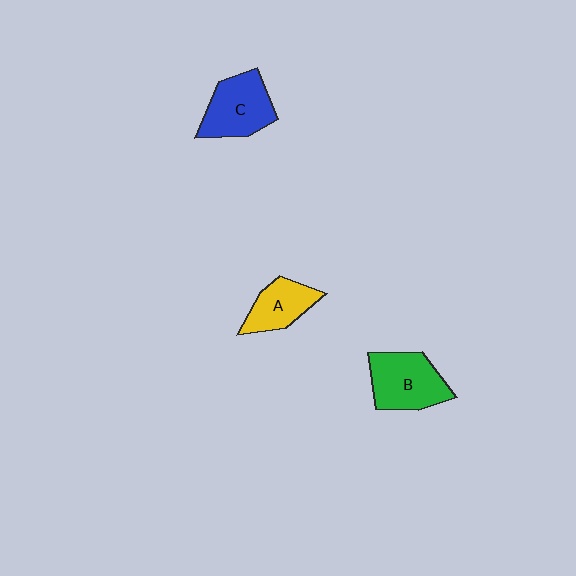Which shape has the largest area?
Shape B (green).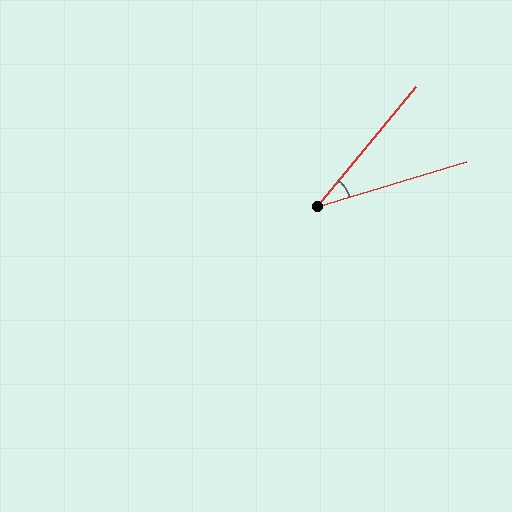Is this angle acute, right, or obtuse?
It is acute.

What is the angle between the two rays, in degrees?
Approximately 34 degrees.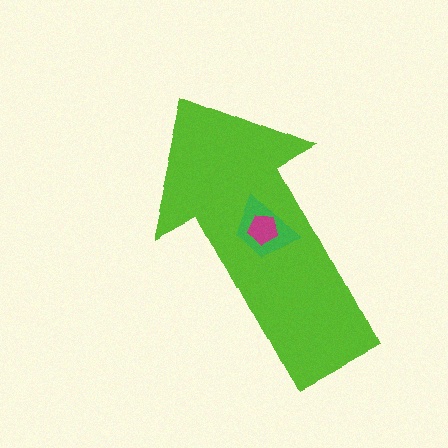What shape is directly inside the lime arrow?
The green trapezoid.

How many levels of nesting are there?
3.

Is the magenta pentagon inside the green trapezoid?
Yes.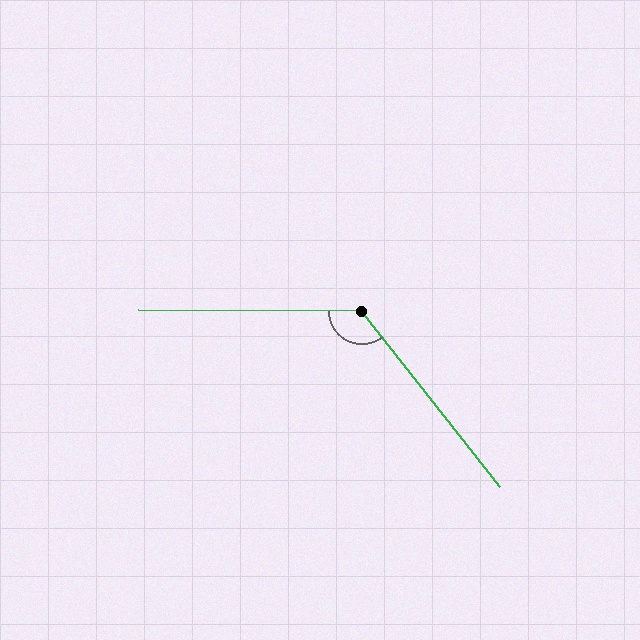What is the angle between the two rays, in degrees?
Approximately 128 degrees.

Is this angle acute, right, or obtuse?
It is obtuse.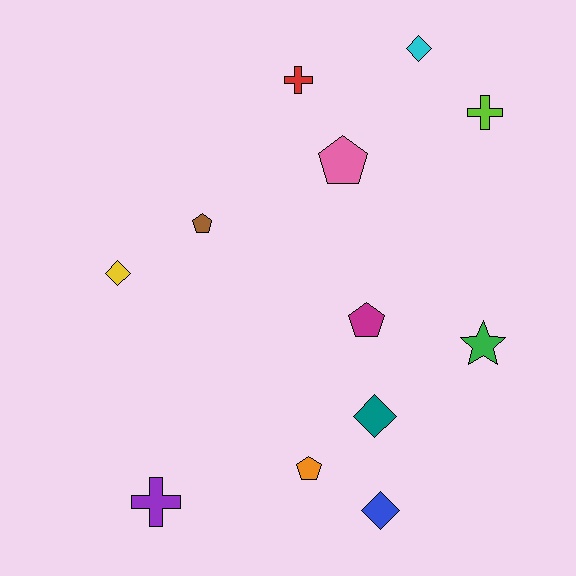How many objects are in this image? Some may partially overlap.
There are 12 objects.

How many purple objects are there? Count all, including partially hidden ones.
There is 1 purple object.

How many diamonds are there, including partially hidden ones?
There are 4 diamonds.